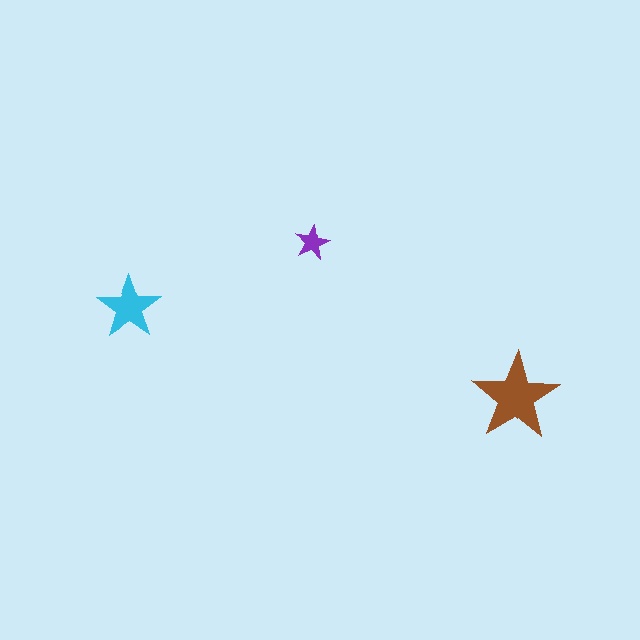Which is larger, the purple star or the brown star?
The brown one.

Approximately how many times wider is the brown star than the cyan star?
About 1.5 times wider.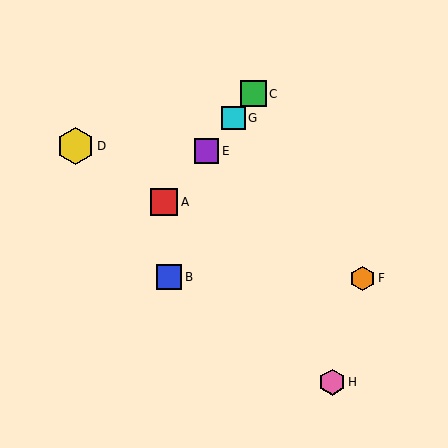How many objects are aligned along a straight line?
4 objects (A, C, E, G) are aligned along a straight line.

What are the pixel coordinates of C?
Object C is at (253, 94).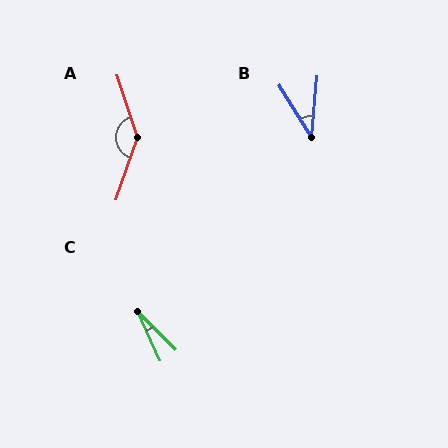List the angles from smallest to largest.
C (21°), B (37°), A (143°).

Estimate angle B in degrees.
Approximately 37 degrees.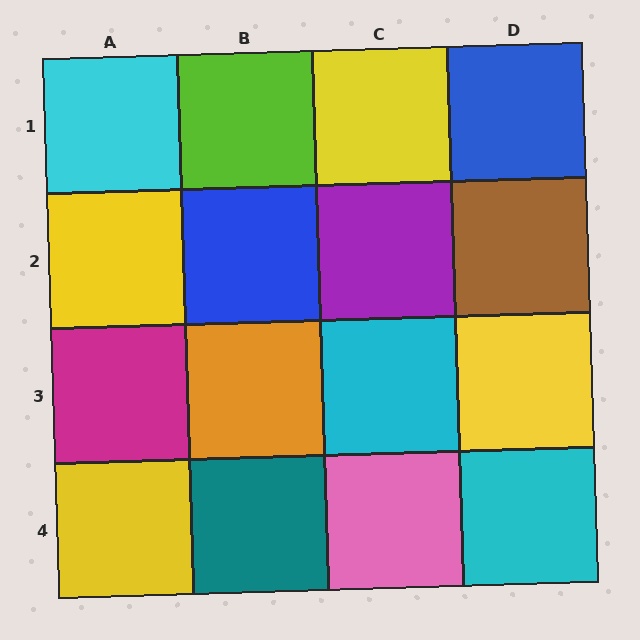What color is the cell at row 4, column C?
Pink.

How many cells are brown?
1 cell is brown.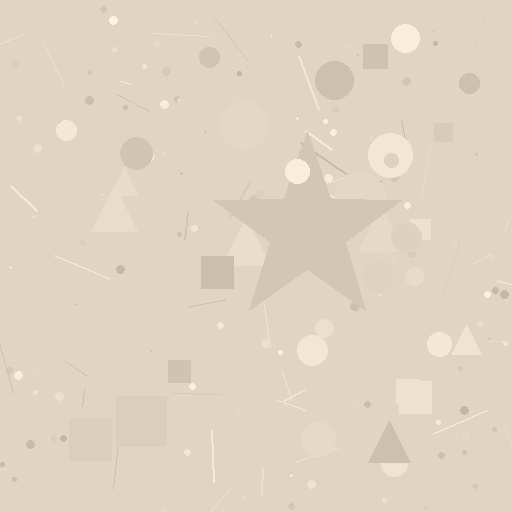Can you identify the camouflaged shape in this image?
The camouflaged shape is a star.